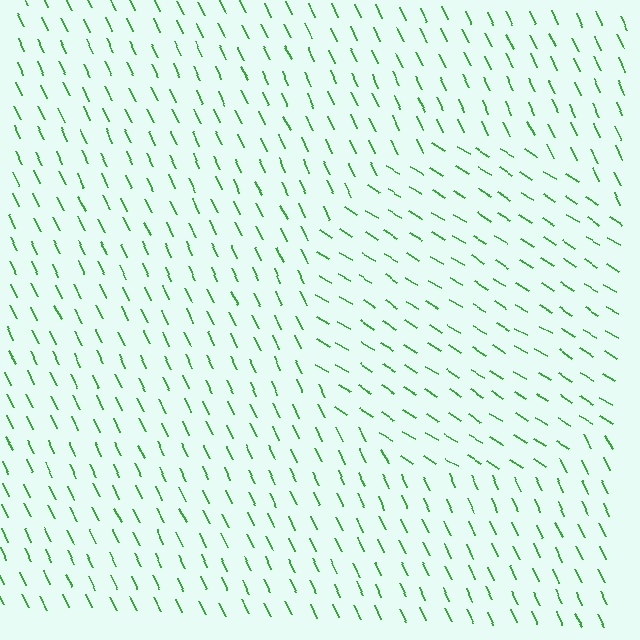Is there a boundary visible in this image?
Yes, there is a texture boundary formed by a change in line orientation.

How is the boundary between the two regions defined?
The boundary is defined purely by a change in line orientation (approximately 33 degrees difference). All lines are the same color and thickness.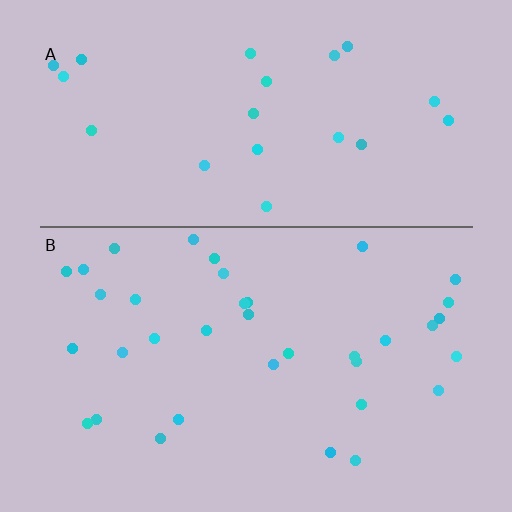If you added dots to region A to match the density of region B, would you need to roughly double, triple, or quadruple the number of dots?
Approximately double.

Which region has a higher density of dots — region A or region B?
B (the bottom).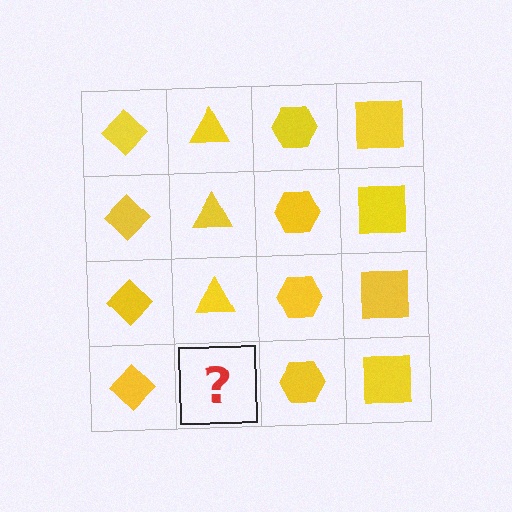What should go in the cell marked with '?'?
The missing cell should contain a yellow triangle.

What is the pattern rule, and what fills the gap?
The rule is that each column has a consistent shape. The gap should be filled with a yellow triangle.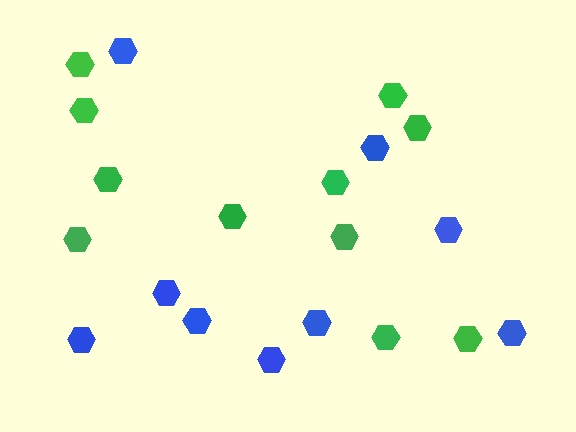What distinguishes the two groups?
There are 2 groups: one group of green hexagons (11) and one group of blue hexagons (9).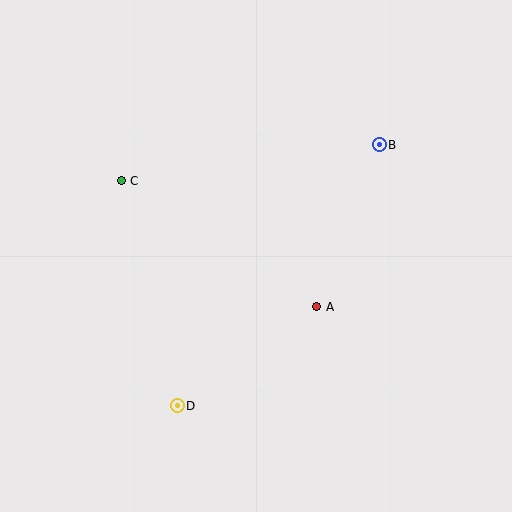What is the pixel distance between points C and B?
The distance between C and B is 260 pixels.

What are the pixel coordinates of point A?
Point A is at (317, 307).